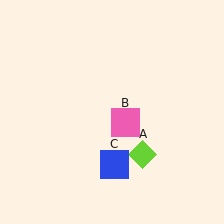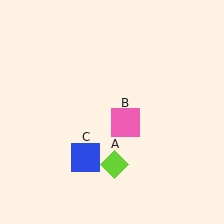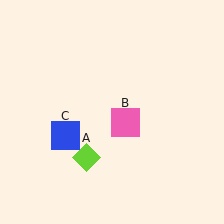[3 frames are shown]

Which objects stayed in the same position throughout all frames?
Pink square (object B) remained stationary.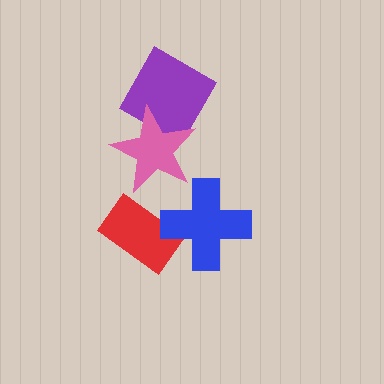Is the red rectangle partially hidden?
Yes, it is partially covered by another shape.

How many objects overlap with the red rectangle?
1 object overlaps with the red rectangle.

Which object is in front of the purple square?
The pink star is in front of the purple square.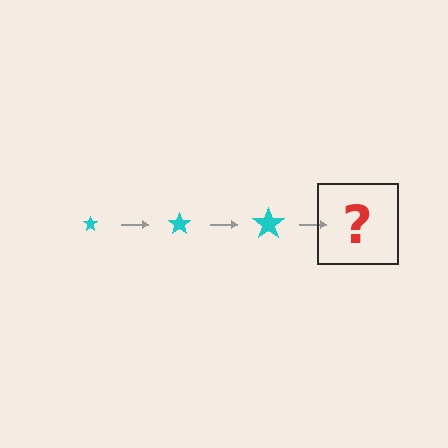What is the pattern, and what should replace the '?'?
The pattern is that the star gets progressively larger each step. The '?' should be a cyan star, larger than the previous one.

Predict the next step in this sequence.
The next step is a cyan star, larger than the previous one.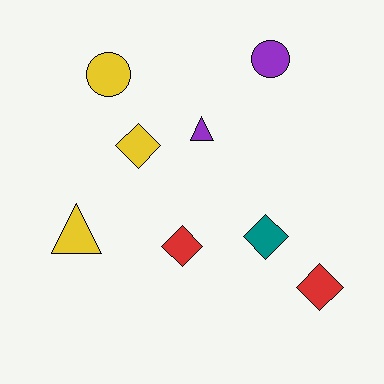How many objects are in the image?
There are 8 objects.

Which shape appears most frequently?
Diamond, with 4 objects.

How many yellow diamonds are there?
There is 1 yellow diamond.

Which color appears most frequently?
Yellow, with 3 objects.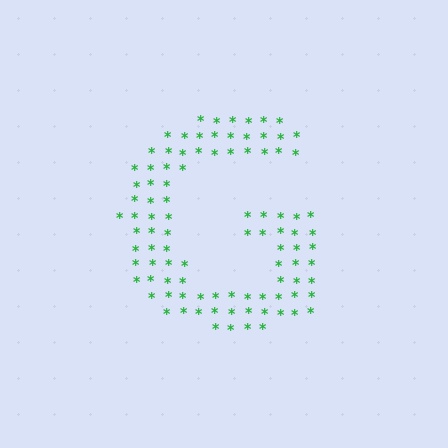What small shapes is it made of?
It is made of small asterisks.